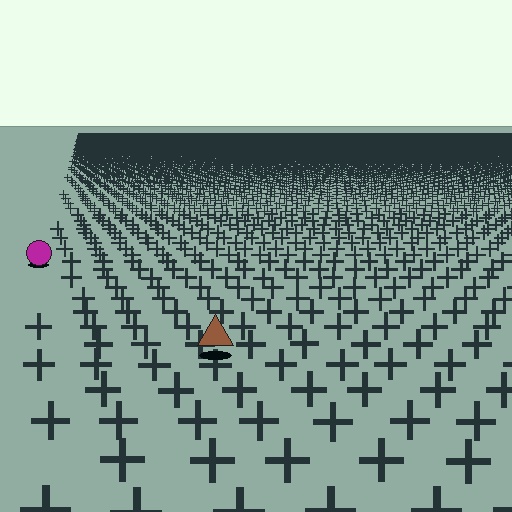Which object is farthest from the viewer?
The magenta circle is farthest from the viewer. It appears smaller and the ground texture around it is denser.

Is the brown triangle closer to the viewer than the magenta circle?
Yes. The brown triangle is closer — you can tell from the texture gradient: the ground texture is coarser near it.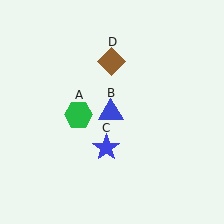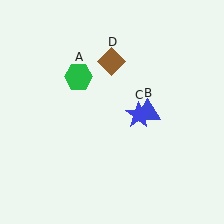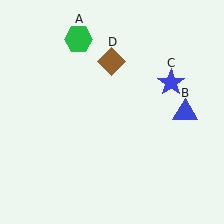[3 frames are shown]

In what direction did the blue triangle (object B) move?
The blue triangle (object B) moved right.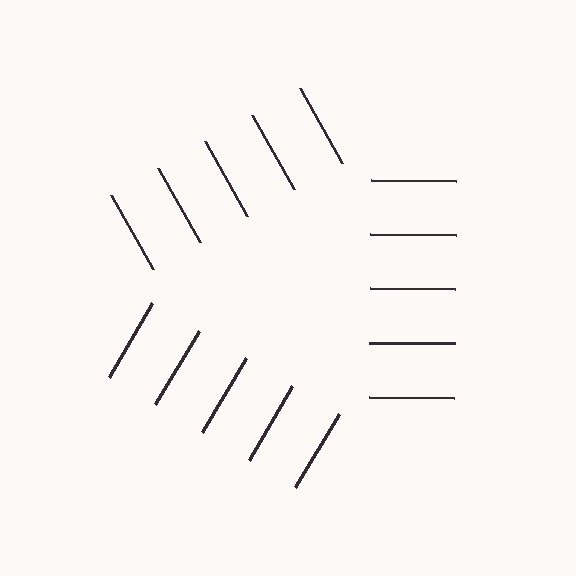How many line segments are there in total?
15 — 5 along each of the 3 edges.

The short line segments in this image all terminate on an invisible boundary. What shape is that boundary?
An illusory triangle — the line segments terminate on its edges but no continuous stroke is drawn.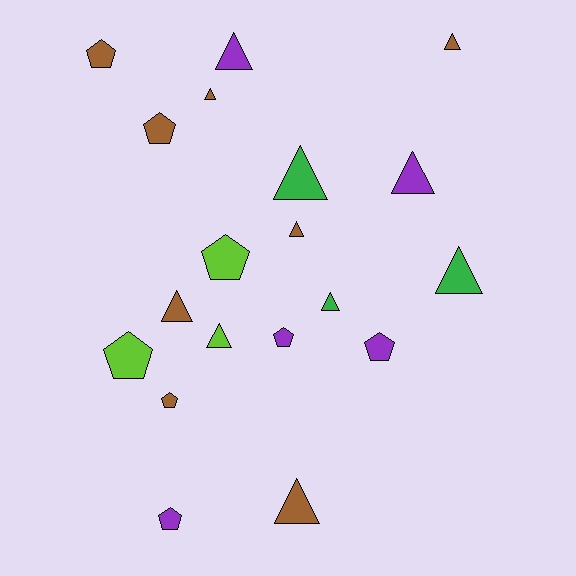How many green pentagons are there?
There are no green pentagons.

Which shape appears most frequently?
Triangle, with 11 objects.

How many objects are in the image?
There are 19 objects.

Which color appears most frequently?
Brown, with 8 objects.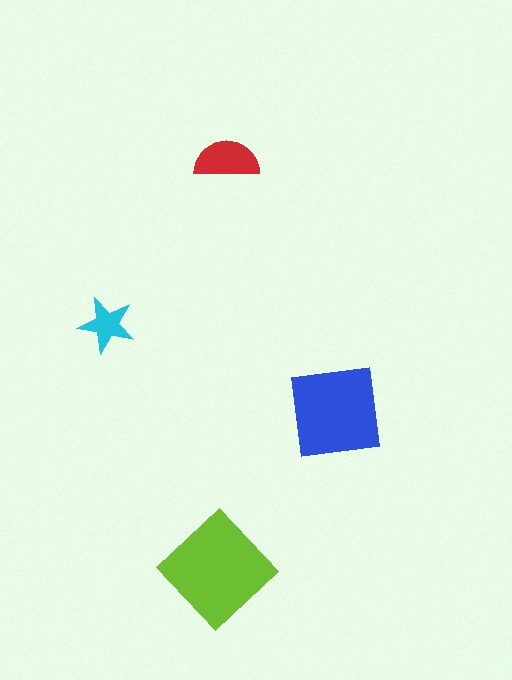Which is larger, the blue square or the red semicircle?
The blue square.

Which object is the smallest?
The cyan star.